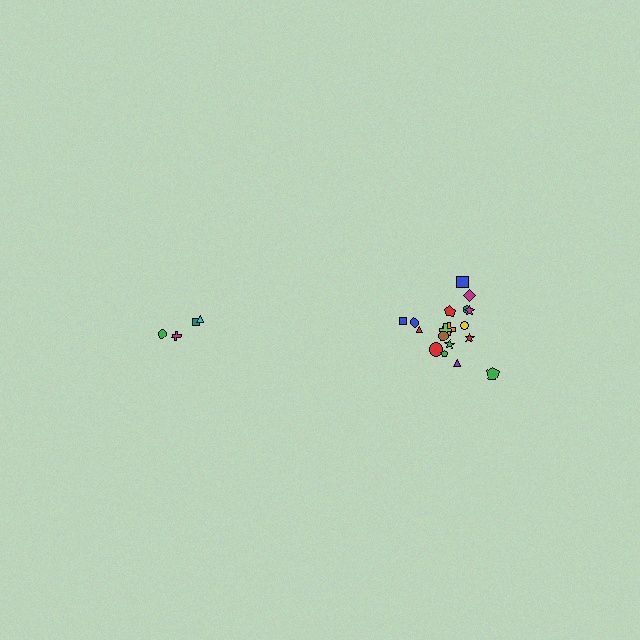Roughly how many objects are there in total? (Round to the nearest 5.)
Roughly 20 objects in total.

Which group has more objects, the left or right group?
The right group.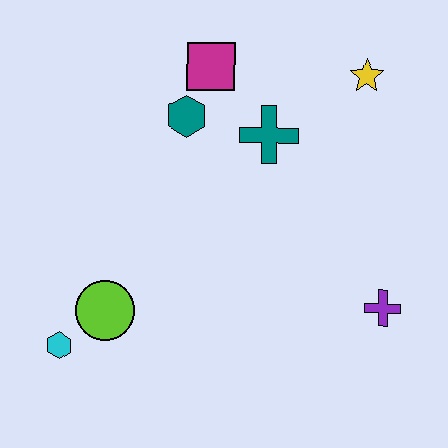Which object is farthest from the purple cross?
The cyan hexagon is farthest from the purple cross.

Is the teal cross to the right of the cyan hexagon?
Yes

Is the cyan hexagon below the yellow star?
Yes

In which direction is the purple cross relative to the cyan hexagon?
The purple cross is to the right of the cyan hexagon.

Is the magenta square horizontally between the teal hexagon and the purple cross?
Yes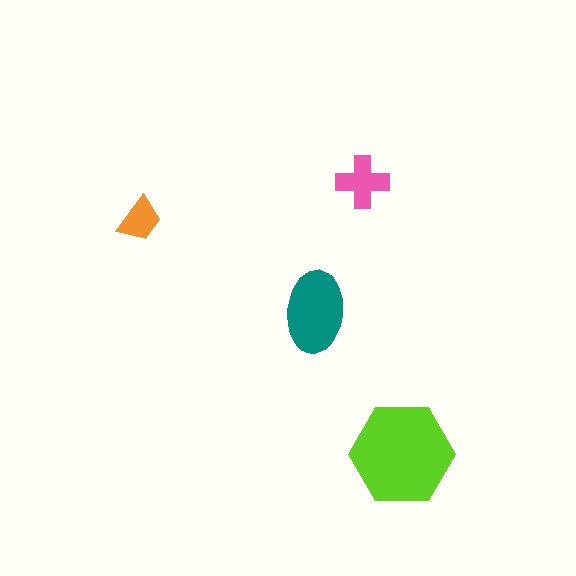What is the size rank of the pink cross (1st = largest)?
3rd.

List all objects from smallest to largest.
The orange trapezoid, the pink cross, the teal ellipse, the lime hexagon.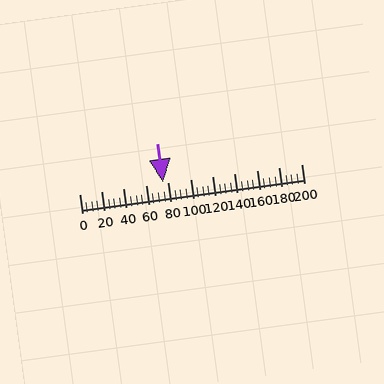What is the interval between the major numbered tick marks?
The major tick marks are spaced 20 units apart.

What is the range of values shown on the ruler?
The ruler shows values from 0 to 200.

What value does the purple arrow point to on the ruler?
The purple arrow points to approximately 75.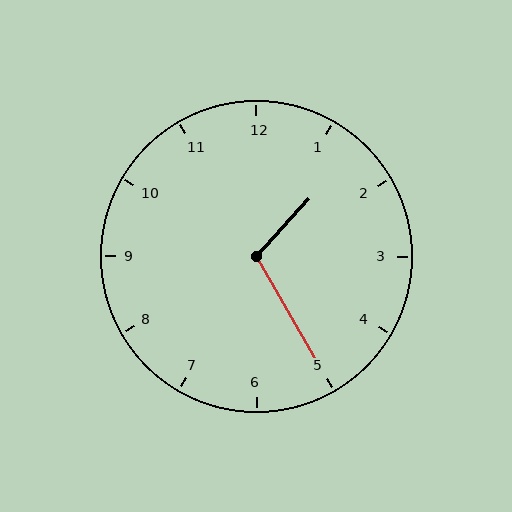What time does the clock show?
1:25.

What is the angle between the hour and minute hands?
Approximately 108 degrees.